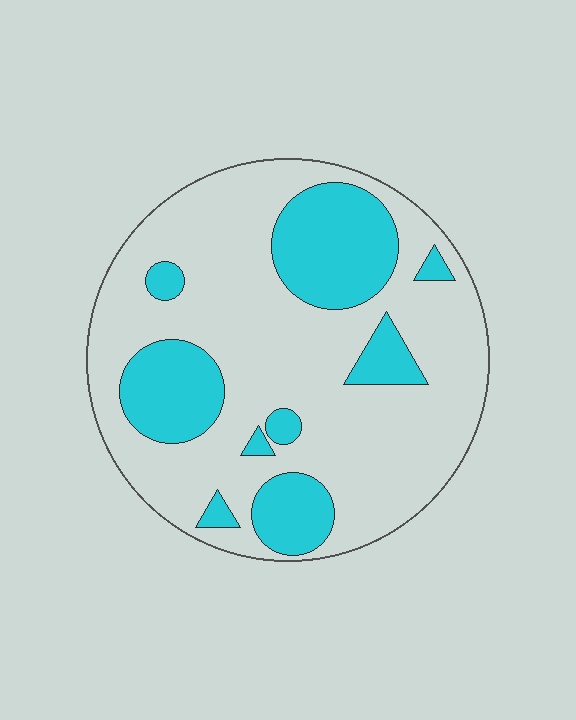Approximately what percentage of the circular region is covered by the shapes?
Approximately 25%.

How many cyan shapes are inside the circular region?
9.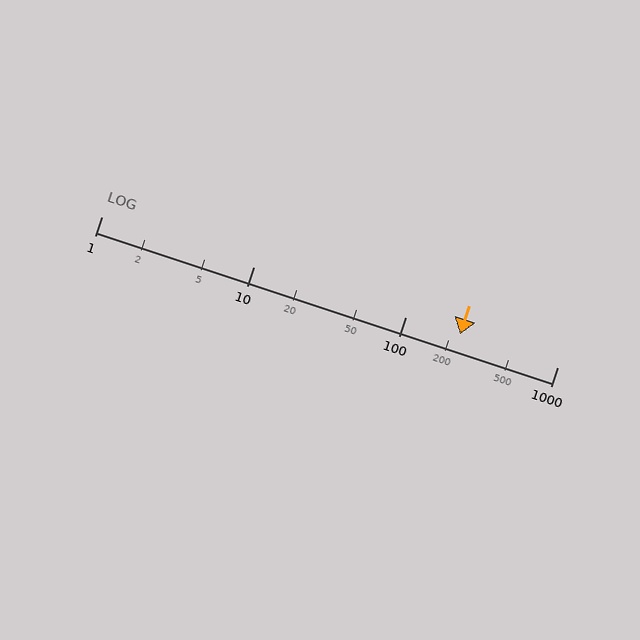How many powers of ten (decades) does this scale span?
The scale spans 3 decades, from 1 to 1000.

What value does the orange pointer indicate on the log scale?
The pointer indicates approximately 230.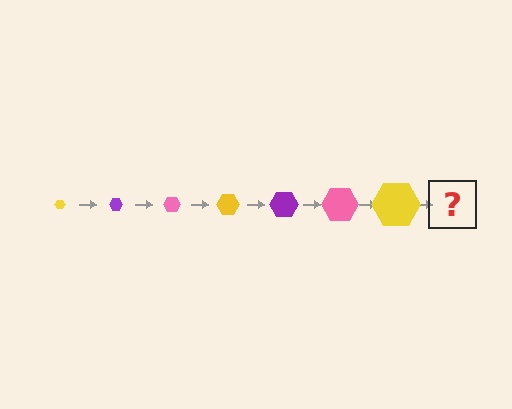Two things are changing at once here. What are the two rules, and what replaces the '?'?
The two rules are that the hexagon grows larger each step and the color cycles through yellow, purple, and pink. The '?' should be a purple hexagon, larger than the previous one.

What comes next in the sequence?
The next element should be a purple hexagon, larger than the previous one.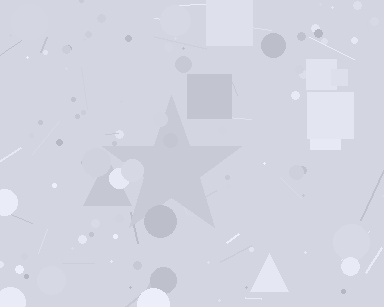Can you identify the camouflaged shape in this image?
The camouflaged shape is a star.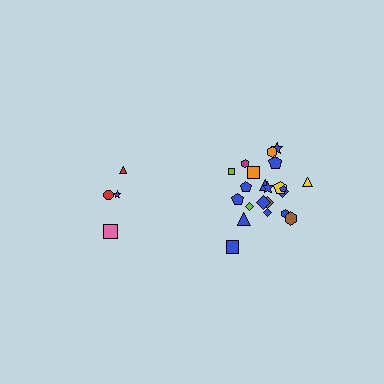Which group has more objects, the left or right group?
The right group.